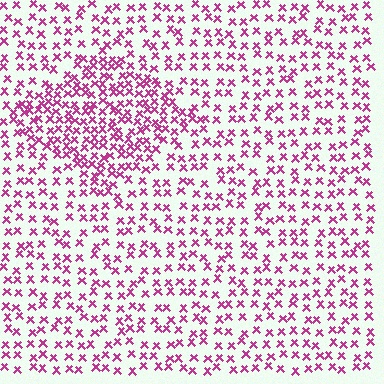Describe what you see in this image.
The image contains small magenta elements arranged at two different densities. A diamond-shaped region is visible where the elements are more densely packed than the surrounding area.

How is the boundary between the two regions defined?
The boundary is defined by a change in element density (approximately 2.0x ratio). All elements are the same color, size, and shape.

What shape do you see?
I see a diamond.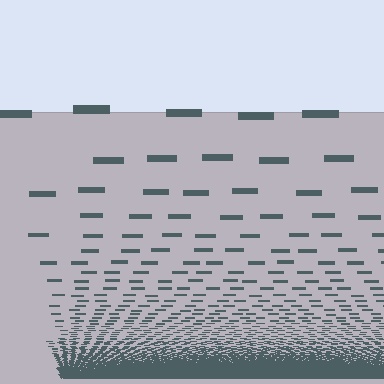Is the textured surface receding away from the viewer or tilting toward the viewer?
The surface appears to tilt toward the viewer. Texture elements get larger and sparser toward the top.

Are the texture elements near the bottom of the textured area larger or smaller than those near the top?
Smaller. The gradient is inverted — elements near the bottom are smaller and denser.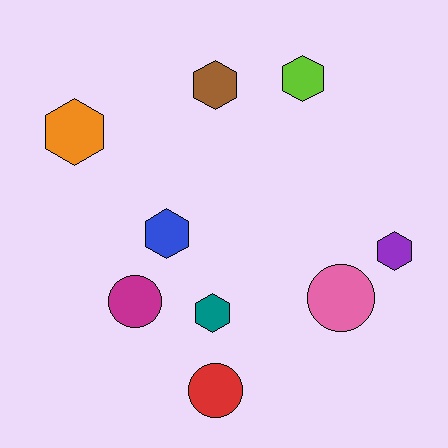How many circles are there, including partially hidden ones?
There are 3 circles.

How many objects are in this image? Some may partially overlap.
There are 9 objects.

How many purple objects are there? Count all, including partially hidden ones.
There is 1 purple object.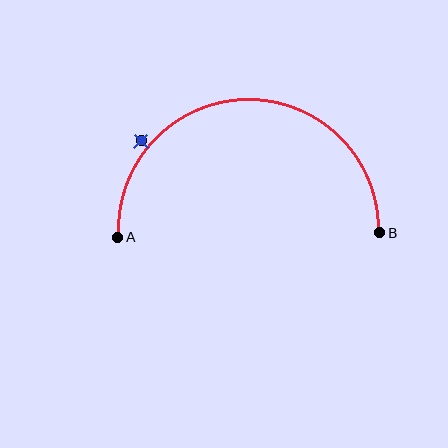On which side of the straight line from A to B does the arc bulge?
The arc bulges above the straight line connecting A and B.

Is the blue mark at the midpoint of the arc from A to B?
No — the blue mark does not lie on the arc at all. It sits slightly outside the curve.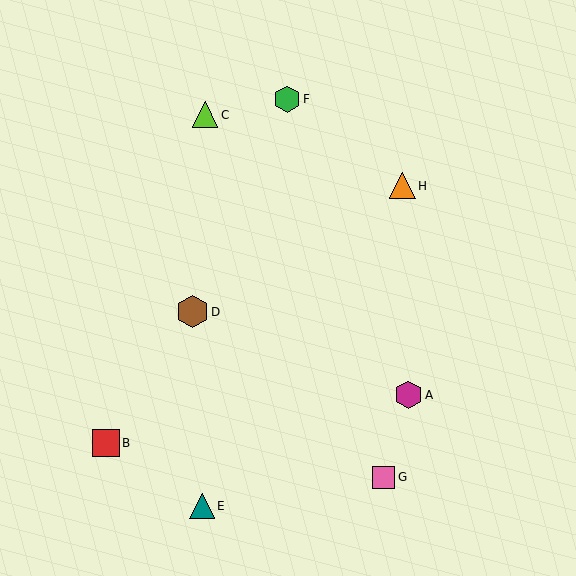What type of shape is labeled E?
Shape E is a teal triangle.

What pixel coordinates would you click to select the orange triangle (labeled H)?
Click at (402, 186) to select the orange triangle H.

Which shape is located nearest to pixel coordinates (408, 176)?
The orange triangle (labeled H) at (402, 186) is nearest to that location.